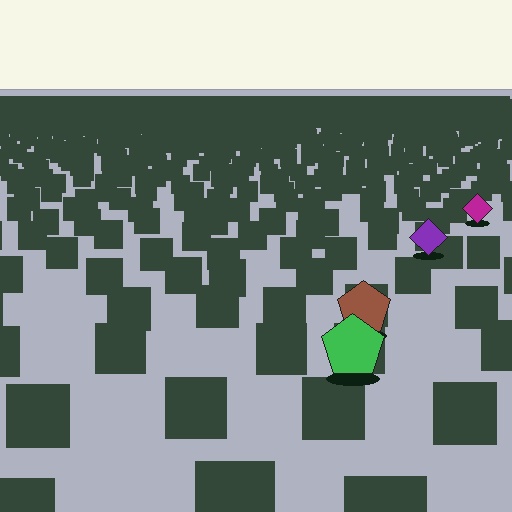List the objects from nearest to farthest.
From nearest to farthest: the green pentagon, the brown pentagon, the purple diamond, the magenta diamond.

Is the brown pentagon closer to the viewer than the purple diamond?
Yes. The brown pentagon is closer — you can tell from the texture gradient: the ground texture is coarser near it.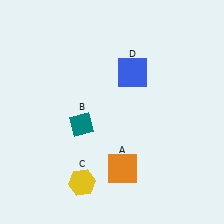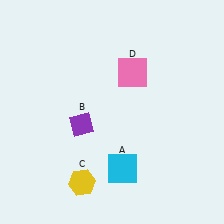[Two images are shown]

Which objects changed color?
A changed from orange to cyan. B changed from teal to purple. D changed from blue to pink.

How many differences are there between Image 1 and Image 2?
There are 3 differences between the two images.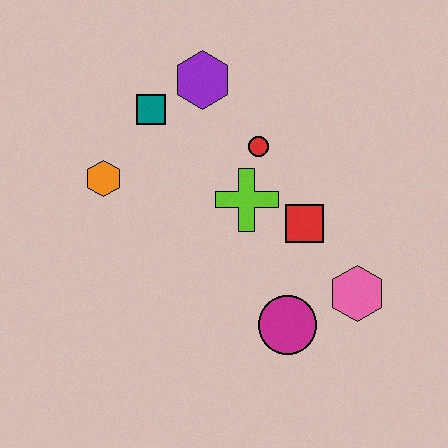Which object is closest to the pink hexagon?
The magenta circle is closest to the pink hexagon.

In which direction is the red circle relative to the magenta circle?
The red circle is above the magenta circle.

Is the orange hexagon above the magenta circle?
Yes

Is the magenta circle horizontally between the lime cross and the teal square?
No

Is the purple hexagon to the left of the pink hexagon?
Yes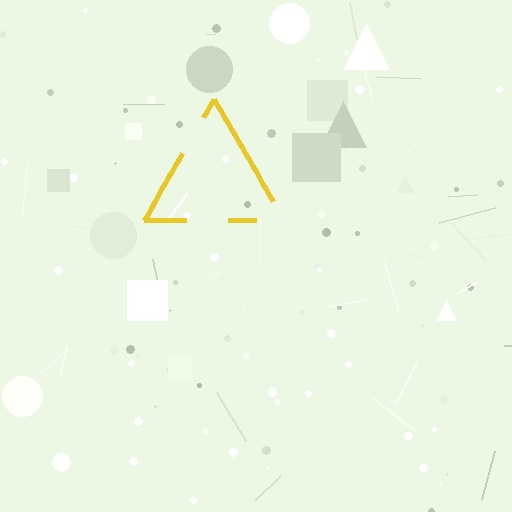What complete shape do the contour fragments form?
The contour fragments form a triangle.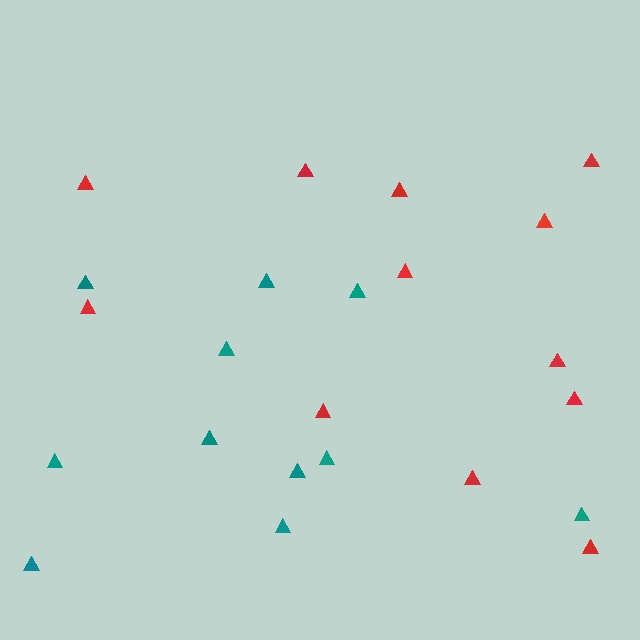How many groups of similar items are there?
There are 2 groups: one group of teal triangles (11) and one group of red triangles (12).